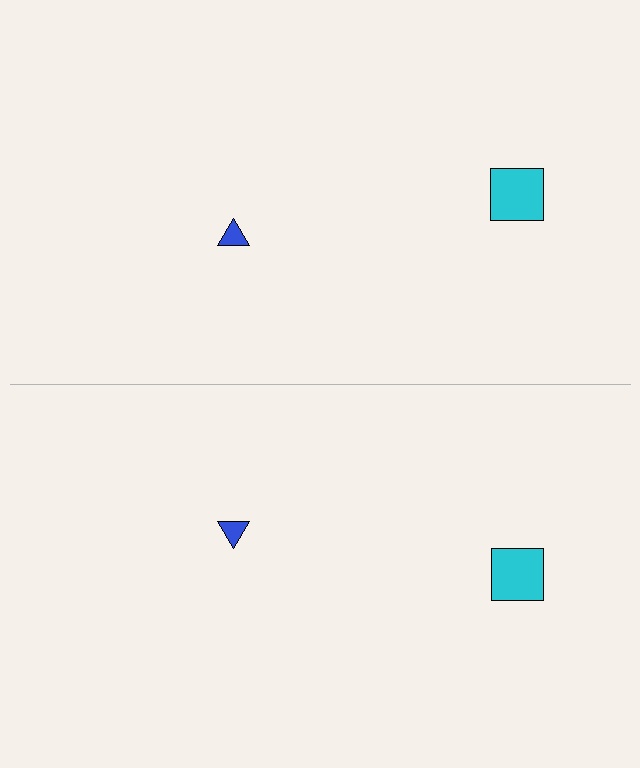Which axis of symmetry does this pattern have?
The pattern has a horizontal axis of symmetry running through the center of the image.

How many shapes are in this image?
There are 4 shapes in this image.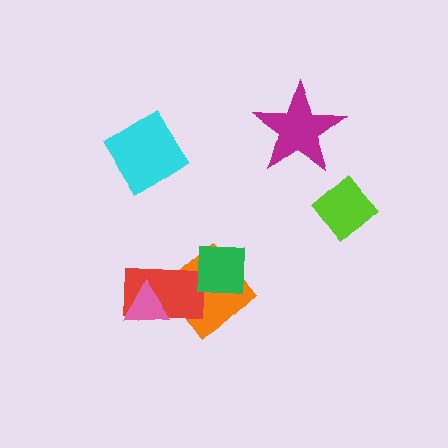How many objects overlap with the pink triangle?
2 objects overlap with the pink triangle.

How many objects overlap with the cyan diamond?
0 objects overlap with the cyan diamond.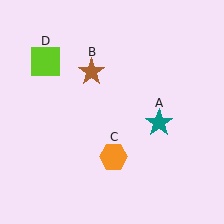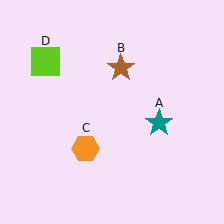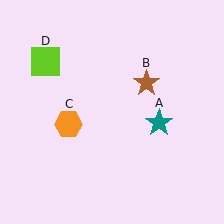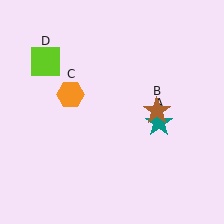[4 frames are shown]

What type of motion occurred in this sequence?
The brown star (object B), orange hexagon (object C) rotated clockwise around the center of the scene.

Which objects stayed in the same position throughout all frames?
Teal star (object A) and lime square (object D) remained stationary.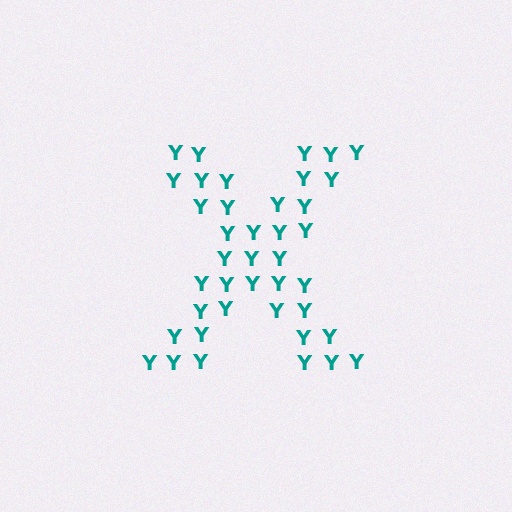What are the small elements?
The small elements are letter Y's.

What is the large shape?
The large shape is the letter X.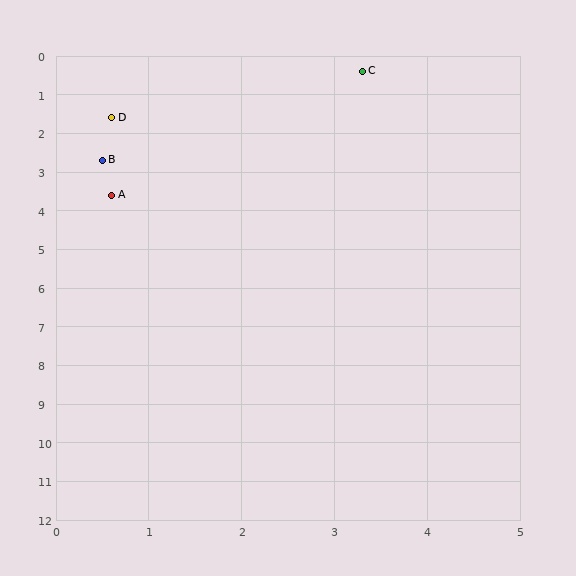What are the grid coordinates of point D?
Point D is at approximately (0.6, 1.6).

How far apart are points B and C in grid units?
Points B and C are about 3.6 grid units apart.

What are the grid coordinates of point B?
Point B is at approximately (0.5, 2.7).